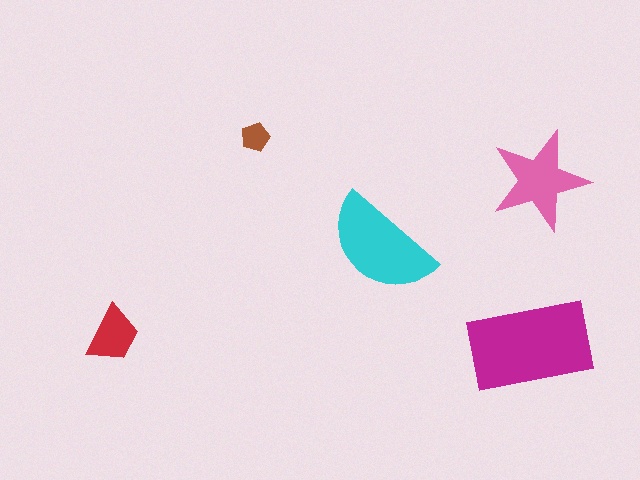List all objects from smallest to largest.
The brown pentagon, the red trapezoid, the pink star, the cyan semicircle, the magenta rectangle.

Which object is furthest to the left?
The red trapezoid is leftmost.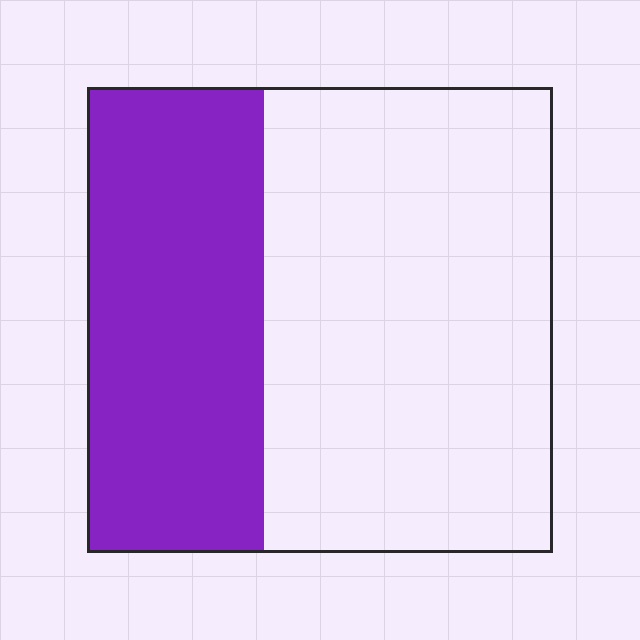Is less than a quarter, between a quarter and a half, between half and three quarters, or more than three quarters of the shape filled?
Between a quarter and a half.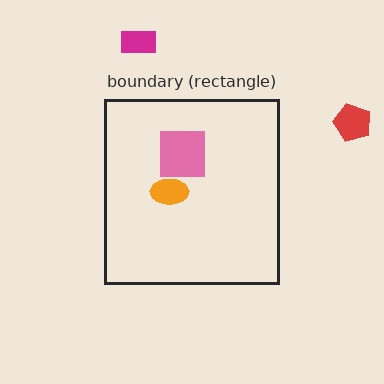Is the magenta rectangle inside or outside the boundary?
Outside.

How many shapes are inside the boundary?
2 inside, 2 outside.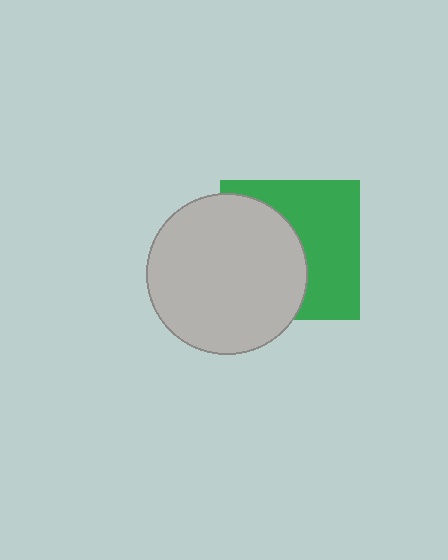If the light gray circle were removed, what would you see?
You would see the complete green square.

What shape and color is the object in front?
The object in front is a light gray circle.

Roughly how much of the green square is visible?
About half of it is visible (roughly 51%).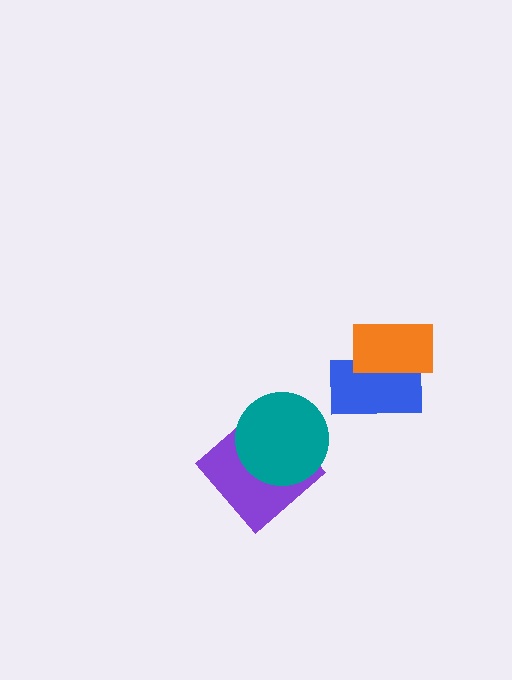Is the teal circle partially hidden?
No, no other shape covers it.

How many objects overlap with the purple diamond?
1 object overlaps with the purple diamond.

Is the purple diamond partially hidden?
Yes, it is partially covered by another shape.